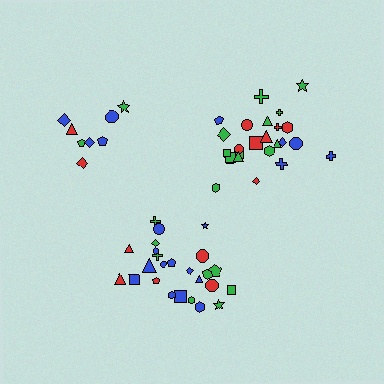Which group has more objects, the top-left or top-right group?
The top-right group.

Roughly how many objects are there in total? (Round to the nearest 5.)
Roughly 60 objects in total.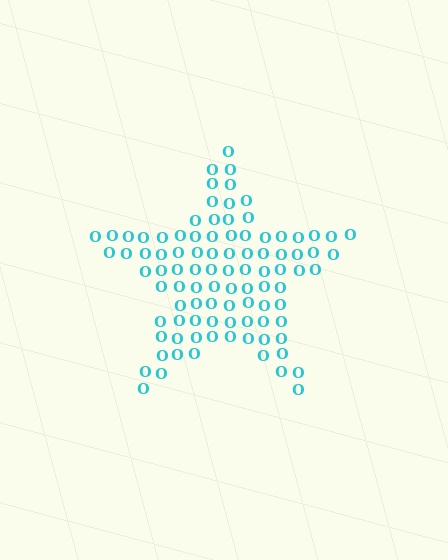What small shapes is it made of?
It is made of small letter O's.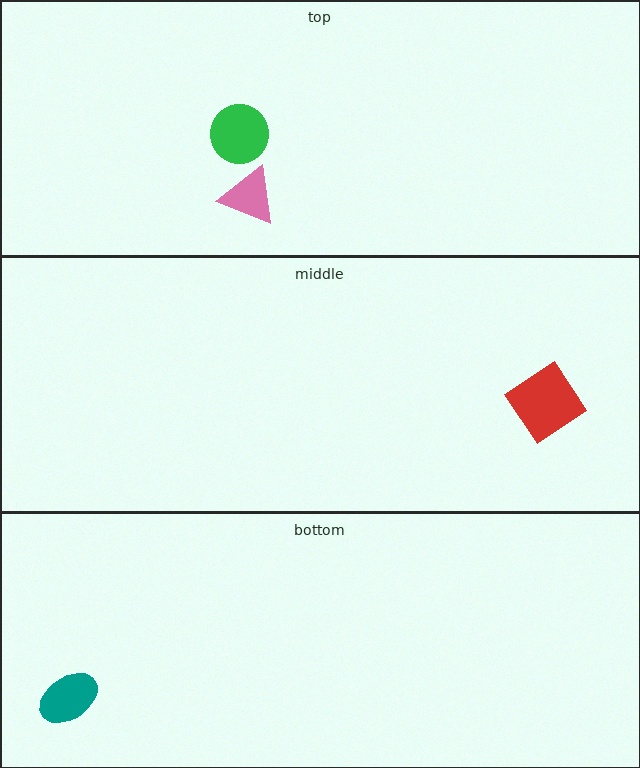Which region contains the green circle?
The top region.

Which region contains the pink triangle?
The top region.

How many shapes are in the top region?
2.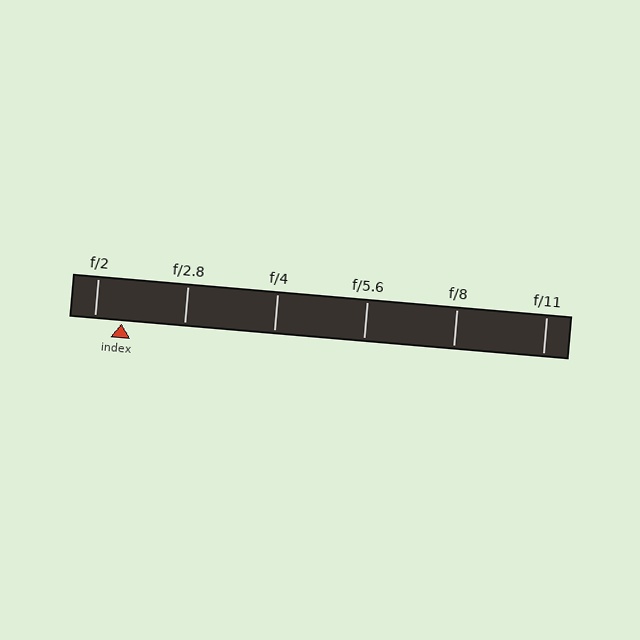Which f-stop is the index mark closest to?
The index mark is closest to f/2.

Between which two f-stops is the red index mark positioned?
The index mark is between f/2 and f/2.8.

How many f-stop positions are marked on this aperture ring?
There are 6 f-stop positions marked.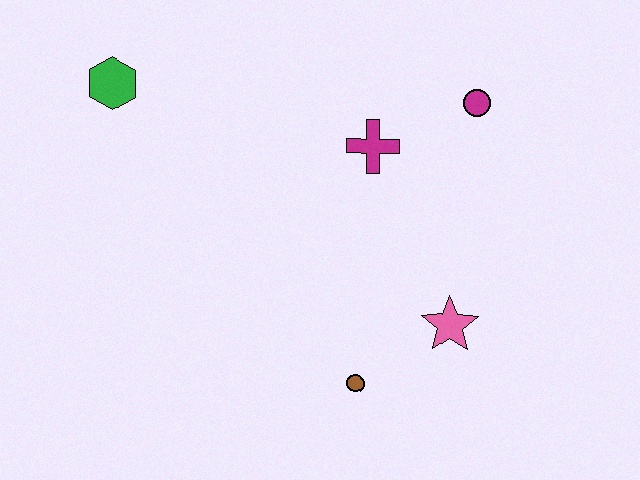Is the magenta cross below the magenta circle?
Yes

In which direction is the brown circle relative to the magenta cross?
The brown circle is below the magenta cross.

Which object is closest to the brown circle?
The pink star is closest to the brown circle.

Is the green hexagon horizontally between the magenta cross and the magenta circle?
No